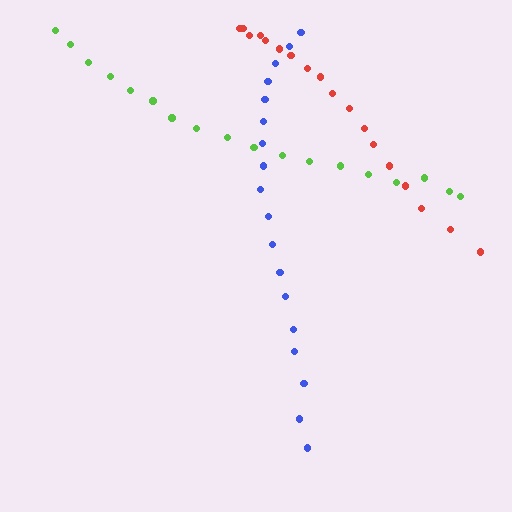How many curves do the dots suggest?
There are 3 distinct paths.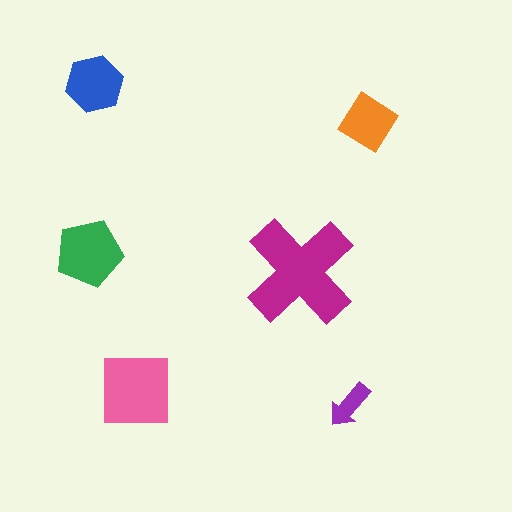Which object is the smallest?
The purple arrow.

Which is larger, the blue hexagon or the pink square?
The pink square.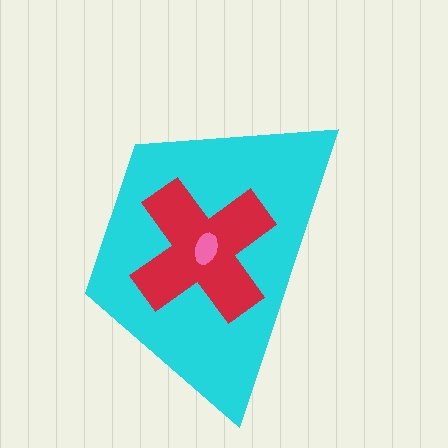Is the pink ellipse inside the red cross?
Yes.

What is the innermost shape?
The pink ellipse.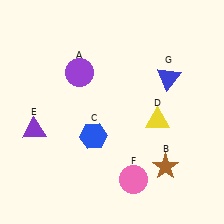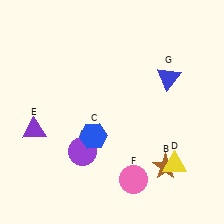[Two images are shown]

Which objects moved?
The objects that moved are: the purple circle (A), the yellow triangle (D).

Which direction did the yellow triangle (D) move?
The yellow triangle (D) moved down.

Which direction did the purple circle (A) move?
The purple circle (A) moved down.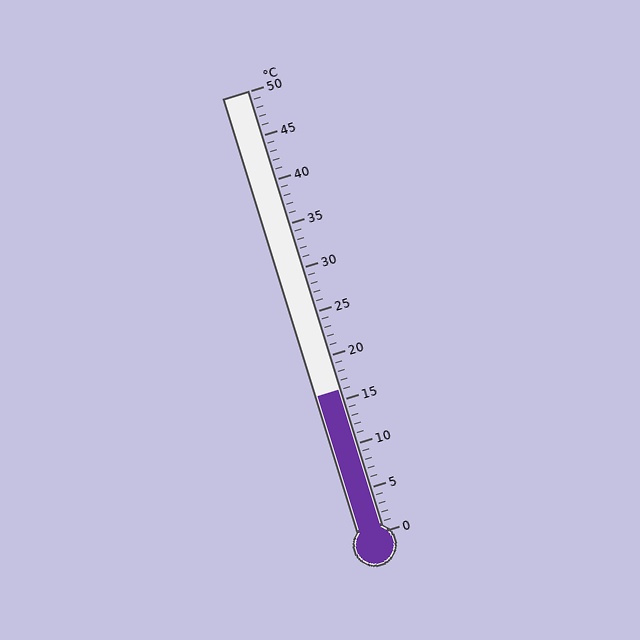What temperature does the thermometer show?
The thermometer shows approximately 16°C.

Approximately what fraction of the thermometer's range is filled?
The thermometer is filled to approximately 30% of its range.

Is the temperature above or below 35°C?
The temperature is below 35°C.